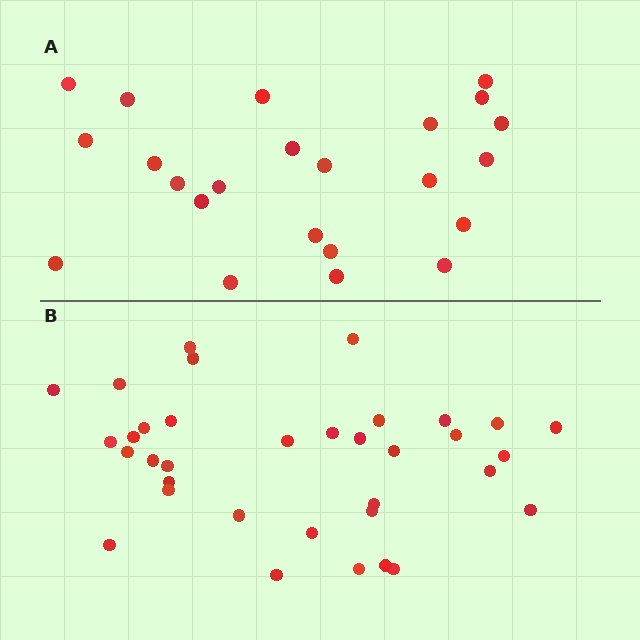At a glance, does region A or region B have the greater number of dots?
Region B (the bottom region) has more dots.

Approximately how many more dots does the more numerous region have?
Region B has roughly 12 or so more dots than region A.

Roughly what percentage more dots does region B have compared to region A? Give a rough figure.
About 50% more.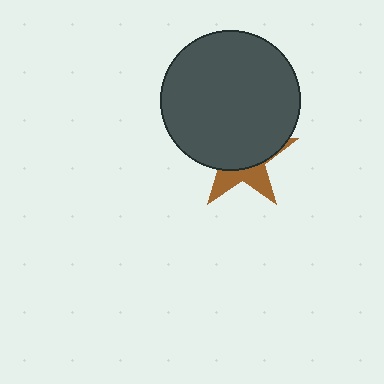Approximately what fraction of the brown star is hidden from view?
Roughly 66% of the brown star is hidden behind the dark gray circle.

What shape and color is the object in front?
The object in front is a dark gray circle.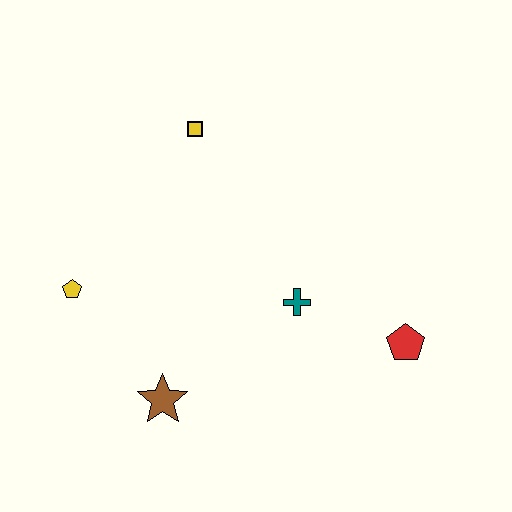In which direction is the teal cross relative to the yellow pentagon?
The teal cross is to the right of the yellow pentagon.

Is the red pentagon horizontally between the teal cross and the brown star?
No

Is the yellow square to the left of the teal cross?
Yes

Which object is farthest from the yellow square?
The red pentagon is farthest from the yellow square.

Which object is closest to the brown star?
The yellow pentagon is closest to the brown star.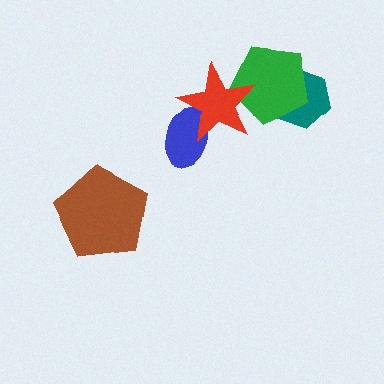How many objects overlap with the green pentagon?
2 objects overlap with the green pentagon.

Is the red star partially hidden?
No, no other shape covers it.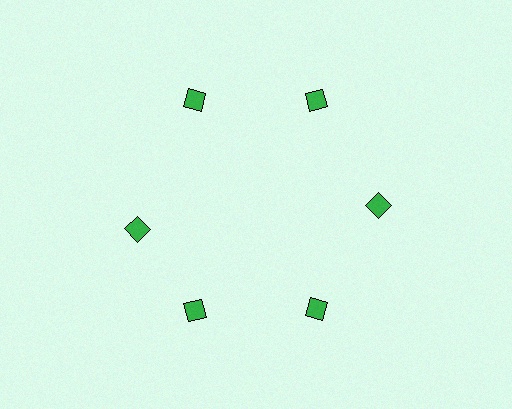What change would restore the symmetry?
The symmetry would be restored by rotating it back into even spacing with its neighbors so that all 6 diamonds sit at equal angles and equal distance from the center.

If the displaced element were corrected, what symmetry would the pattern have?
It would have 6-fold rotational symmetry — the pattern would map onto itself every 60 degrees.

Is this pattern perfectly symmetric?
No. The 6 green diamonds are arranged in a ring, but one element near the 9 o'clock position is rotated out of alignment along the ring, breaking the 6-fold rotational symmetry.